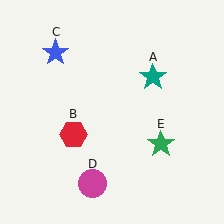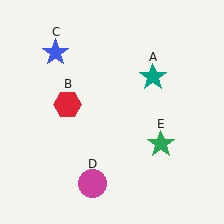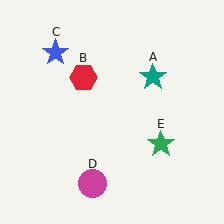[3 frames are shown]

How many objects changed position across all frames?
1 object changed position: red hexagon (object B).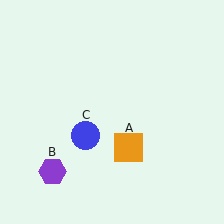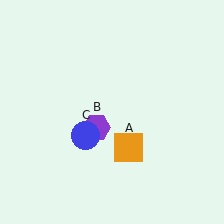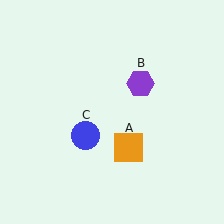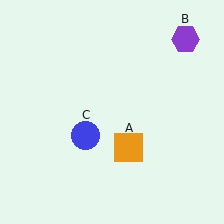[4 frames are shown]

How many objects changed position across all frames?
1 object changed position: purple hexagon (object B).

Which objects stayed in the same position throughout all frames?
Orange square (object A) and blue circle (object C) remained stationary.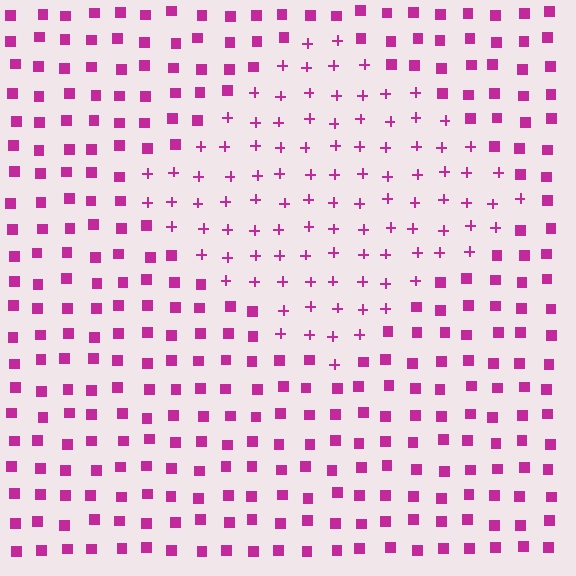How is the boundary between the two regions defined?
The boundary is defined by a change in element shape: plus signs inside vs. squares outside. All elements share the same color and spacing.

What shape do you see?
I see a diamond.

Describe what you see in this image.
The image is filled with small magenta elements arranged in a uniform grid. A diamond-shaped region contains plus signs, while the surrounding area contains squares. The boundary is defined purely by the change in element shape.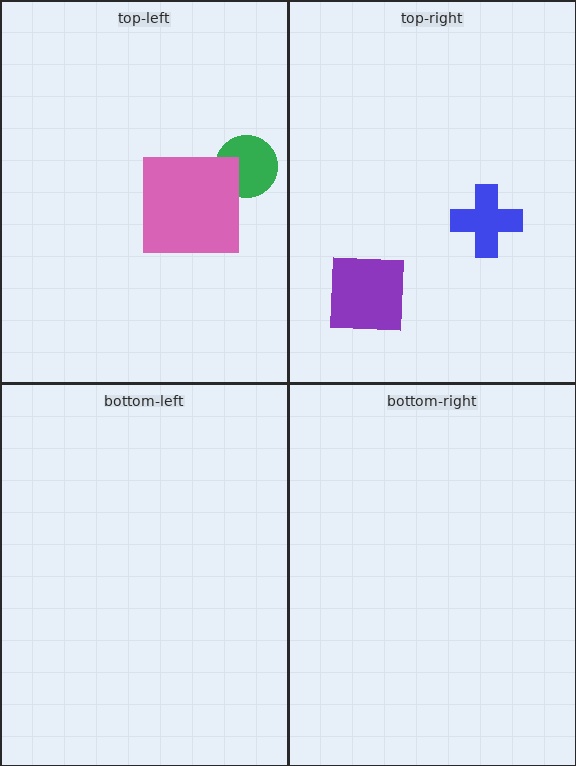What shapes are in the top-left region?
The green circle, the pink square.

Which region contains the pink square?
The top-left region.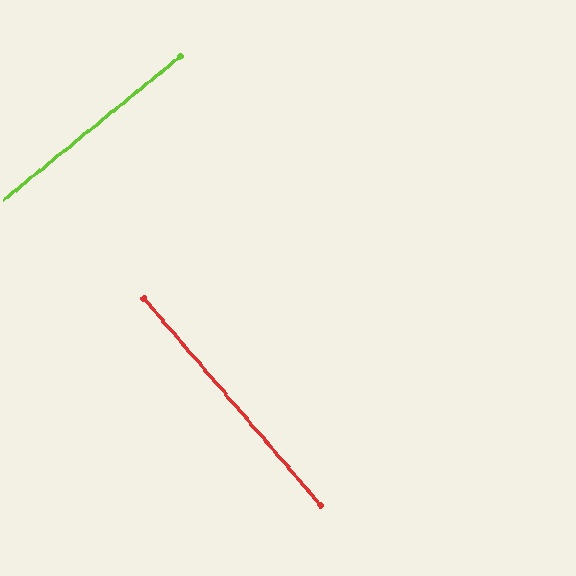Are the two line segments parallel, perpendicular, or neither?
Perpendicular — they meet at approximately 88°.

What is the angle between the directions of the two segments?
Approximately 88 degrees.